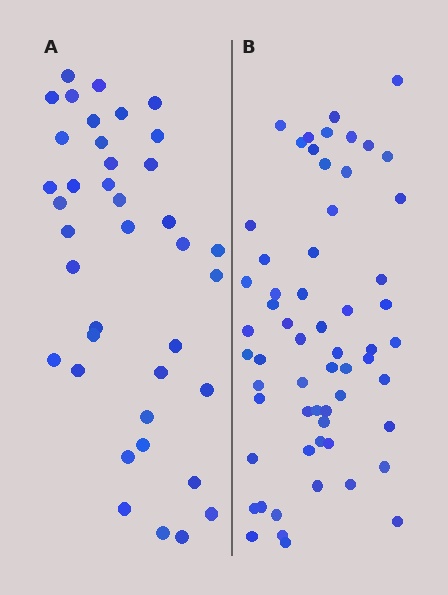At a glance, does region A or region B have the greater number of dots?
Region B (the right region) has more dots.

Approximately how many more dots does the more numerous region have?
Region B has approximately 20 more dots than region A.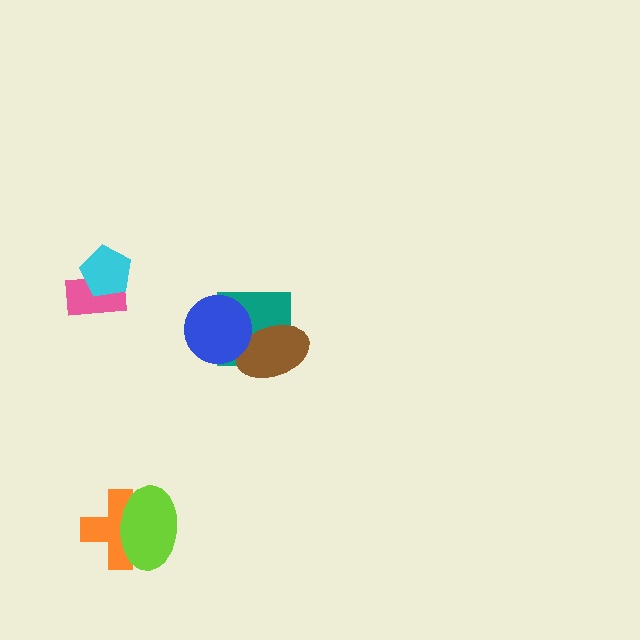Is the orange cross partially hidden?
Yes, it is partially covered by another shape.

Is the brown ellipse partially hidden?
Yes, it is partially covered by another shape.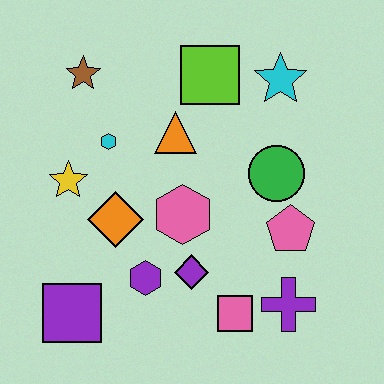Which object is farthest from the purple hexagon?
The cyan star is farthest from the purple hexagon.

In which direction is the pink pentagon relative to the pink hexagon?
The pink pentagon is to the right of the pink hexagon.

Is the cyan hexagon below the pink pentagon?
No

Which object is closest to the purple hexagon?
The purple diamond is closest to the purple hexagon.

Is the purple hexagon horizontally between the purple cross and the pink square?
No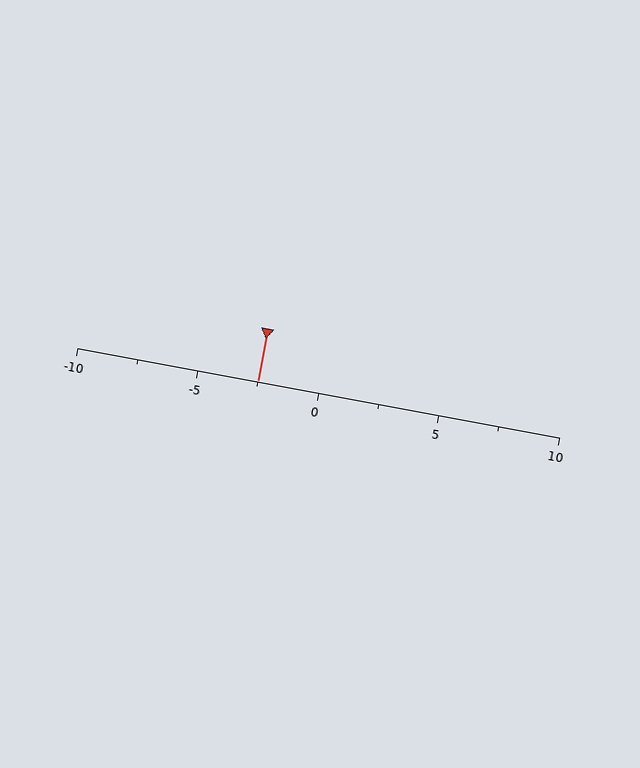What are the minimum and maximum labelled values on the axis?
The axis runs from -10 to 10.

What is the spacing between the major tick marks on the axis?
The major ticks are spaced 5 apart.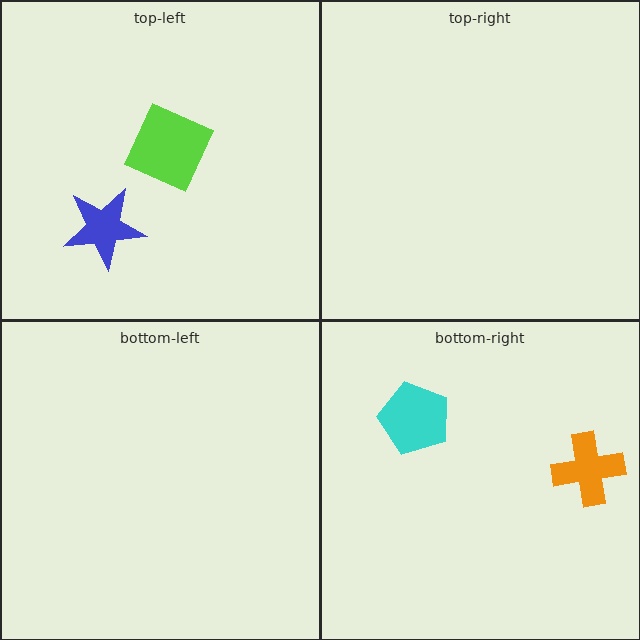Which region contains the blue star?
The top-left region.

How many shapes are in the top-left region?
2.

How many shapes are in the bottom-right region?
2.